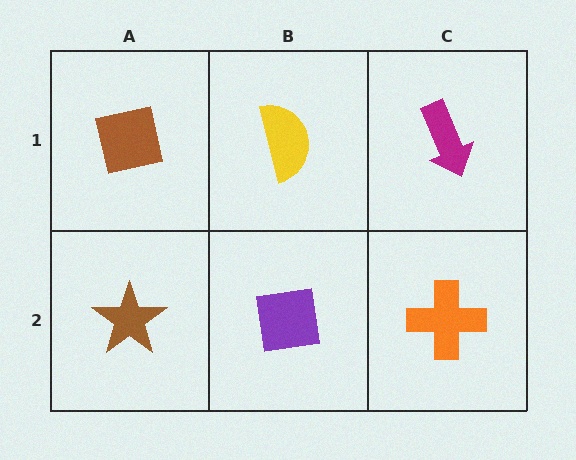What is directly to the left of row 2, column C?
A purple square.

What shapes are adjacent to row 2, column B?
A yellow semicircle (row 1, column B), a brown star (row 2, column A), an orange cross (row 2, column C).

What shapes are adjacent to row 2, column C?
A magenta arrow (row 1, column C), a purple square (row 2, column B).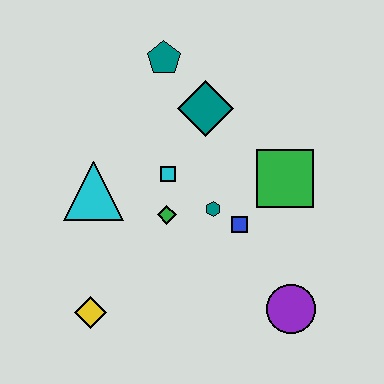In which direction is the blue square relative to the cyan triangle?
The blue square is to the right of the cyan triangle.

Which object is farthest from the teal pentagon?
The purple circle is farthest from the teal pentagon.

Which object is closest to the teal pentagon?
The teal diamond is closest to the teal pentagon.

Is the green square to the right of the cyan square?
Yes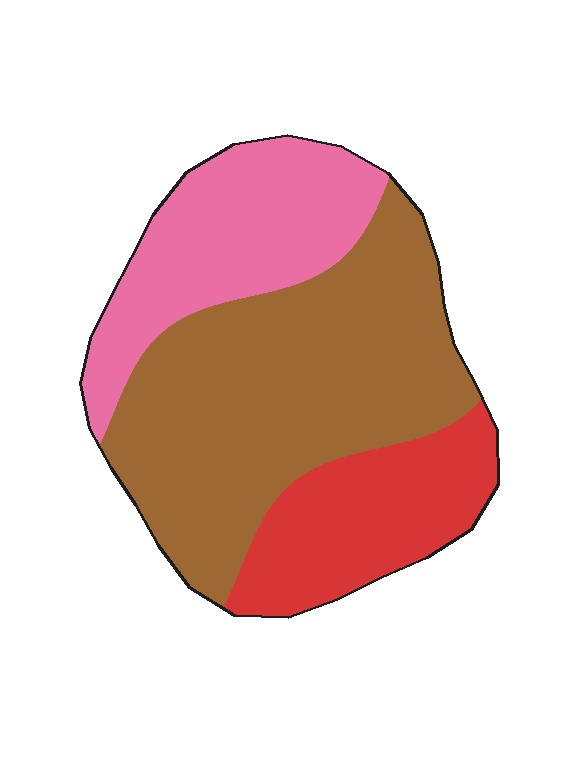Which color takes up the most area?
Brown, at roughly 50%.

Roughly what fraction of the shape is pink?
Pink covers 26% of the shape.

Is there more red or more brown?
Brown.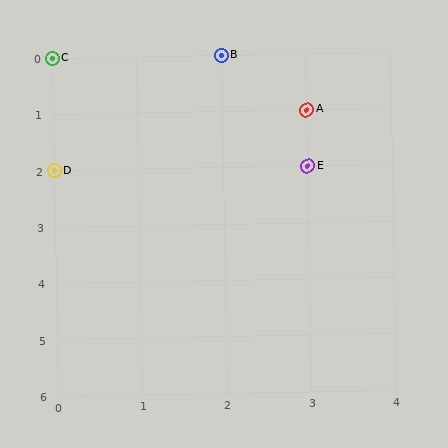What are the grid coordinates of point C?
Point C is at grid coordinates (0, 0).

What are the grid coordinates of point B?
Point B is at grid coordinates (2, 0).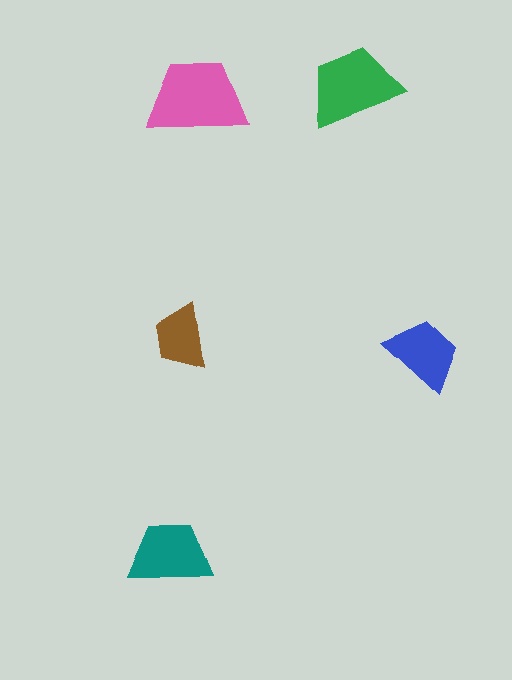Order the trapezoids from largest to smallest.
the pink one, the green one, the teal one, the blue one, the brown one.